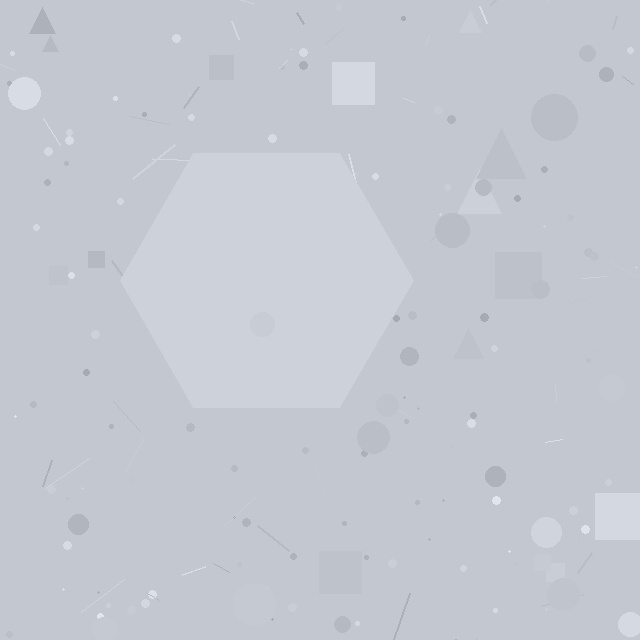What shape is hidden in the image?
A hexagon is hidden in the image.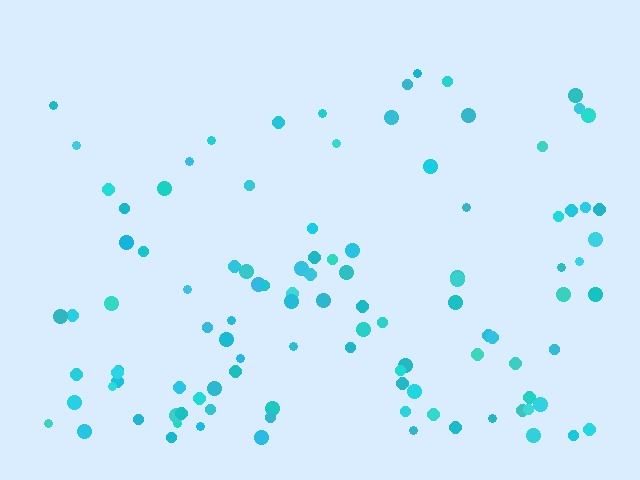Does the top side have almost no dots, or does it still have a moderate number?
Still a moderate number, just noticeably fewer than the bottom.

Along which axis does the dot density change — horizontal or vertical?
Vertical.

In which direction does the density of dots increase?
From top to bottom, with the bottom side densest.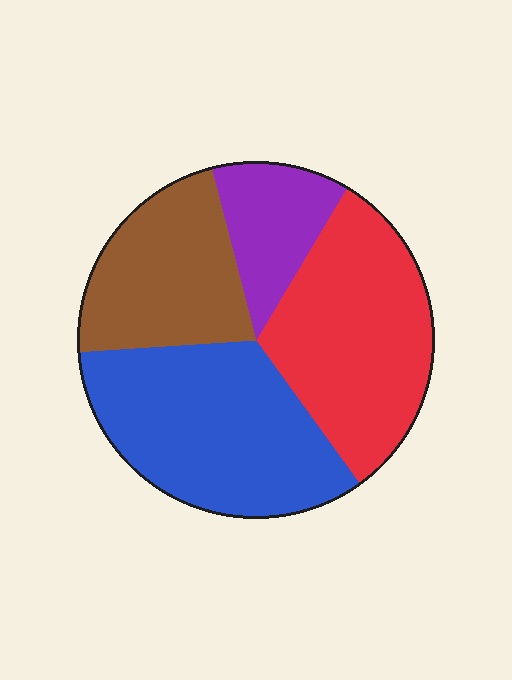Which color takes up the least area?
Purple, at roughly 15%.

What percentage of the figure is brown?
Brown covers about 20% of the figure.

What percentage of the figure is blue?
Blue covers around 35% of the figure.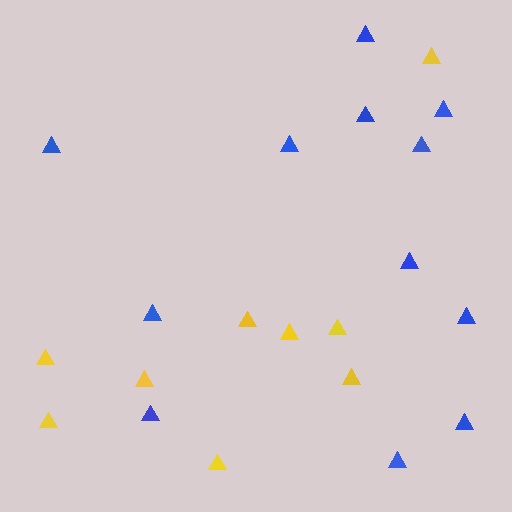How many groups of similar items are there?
There are 2 groups: one group of yellow triangles (9) and one group of blue triangles (12).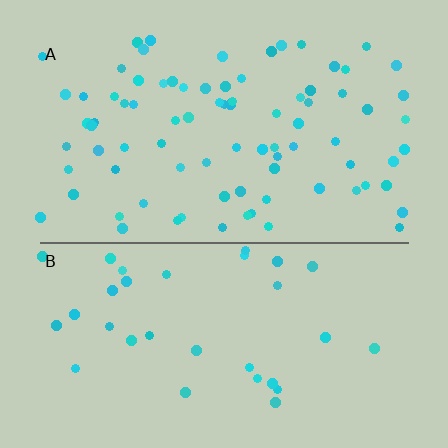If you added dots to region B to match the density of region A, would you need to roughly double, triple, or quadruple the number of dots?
Approximately triple.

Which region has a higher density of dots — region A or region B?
A (the top).